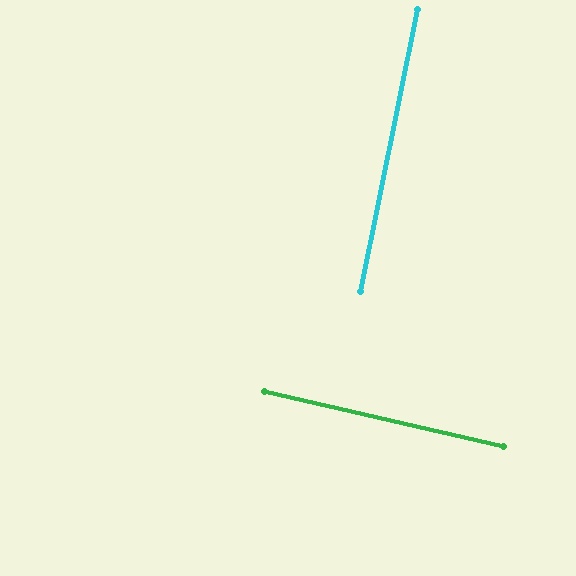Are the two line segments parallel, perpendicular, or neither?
Perpendicular — they meet at approximately 88°.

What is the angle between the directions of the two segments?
Approximately 88 degrees.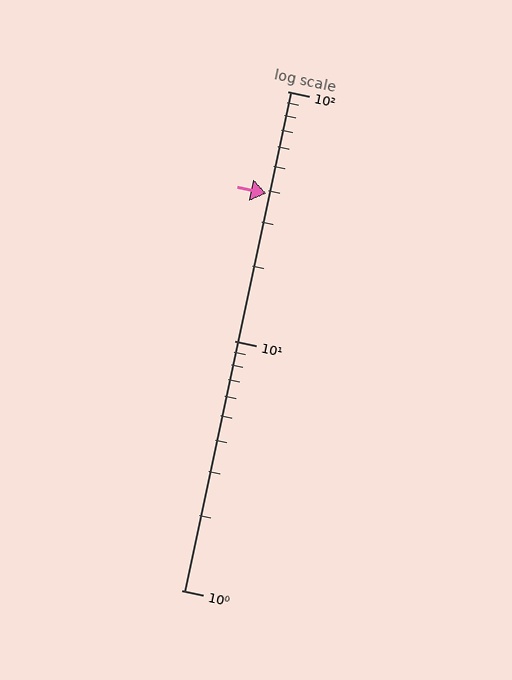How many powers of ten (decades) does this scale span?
The scale spans 2 decades, from 1 to 100.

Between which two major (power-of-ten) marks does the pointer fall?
The pointer is between 10 and 100.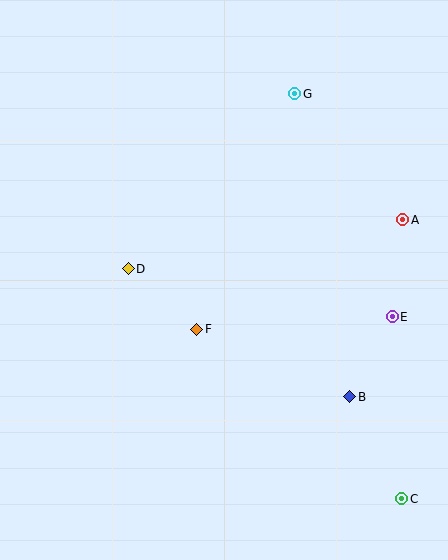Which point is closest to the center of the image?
Point F at (197, 329) is closest to the center.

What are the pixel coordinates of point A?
Point A is at (403, 220).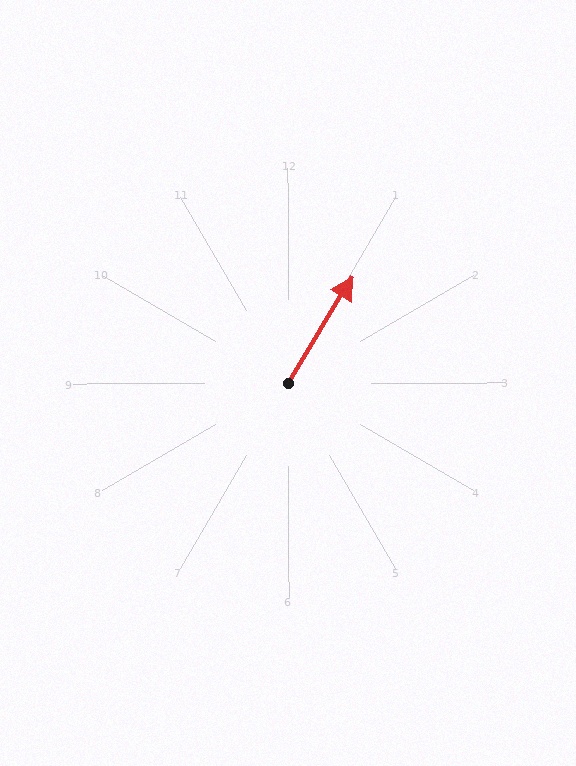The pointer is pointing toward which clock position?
Roughly 1 o'clock.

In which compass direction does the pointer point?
Northeast.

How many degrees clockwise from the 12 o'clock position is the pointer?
Approximately 31 degrees.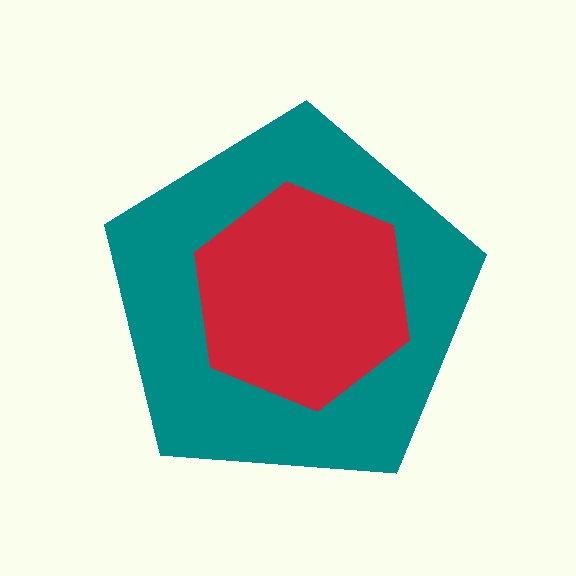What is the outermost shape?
The teal pentagon.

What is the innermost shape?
The red hexagon.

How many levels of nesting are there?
2.